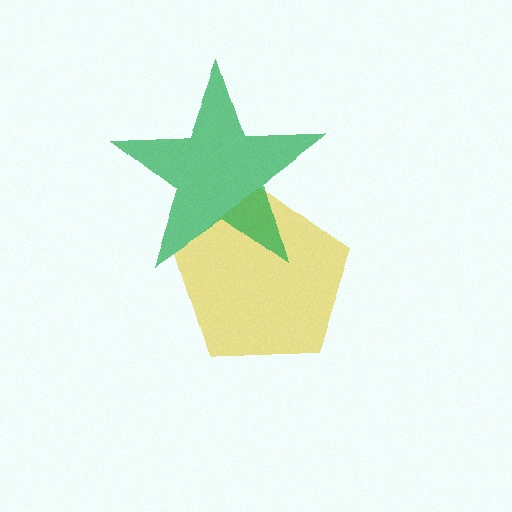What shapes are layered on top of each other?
The layered shapes are: a yellow pentagon, a green star.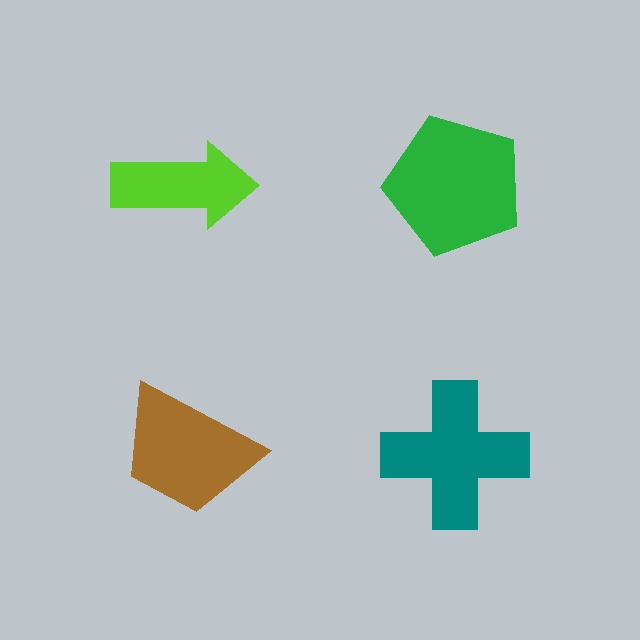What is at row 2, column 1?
A brown trapezoid.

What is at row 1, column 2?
A green pentagon.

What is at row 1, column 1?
A lime arrow.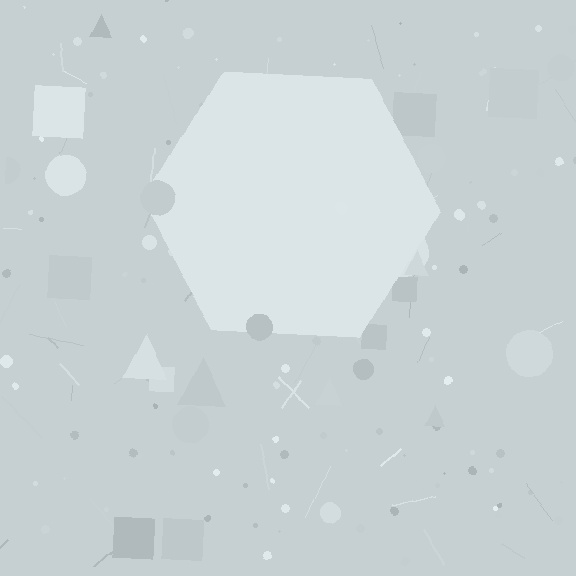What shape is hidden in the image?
A hexagon is hidden in the image.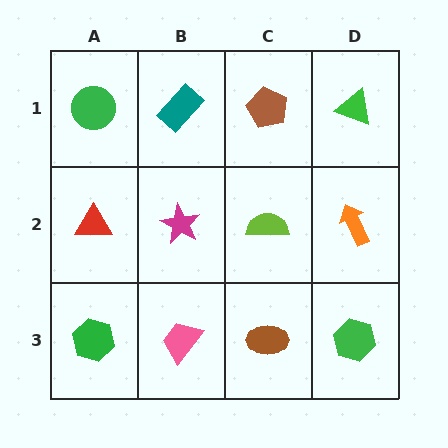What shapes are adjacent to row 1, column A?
A red triangle (row 2, column A), a teal rectangle (row 1, column B).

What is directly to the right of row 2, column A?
A magenta star.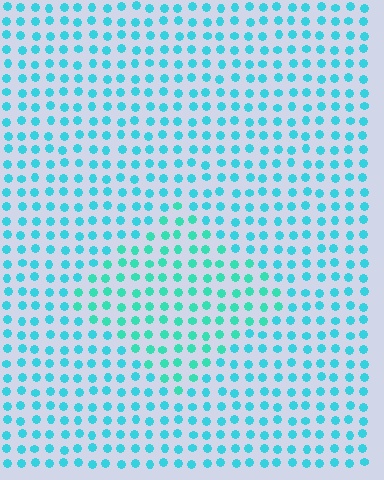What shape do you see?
I see a diamond.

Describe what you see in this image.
The image is filled with small cyan elements in a uniform arrangement. A diamond-shaped region is visible where the elements are tinted to a slightly different hue, forming a subtle color boundary.